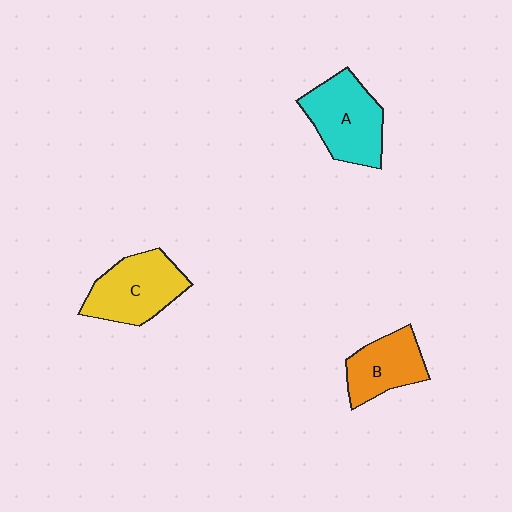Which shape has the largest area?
Shape A (cyan).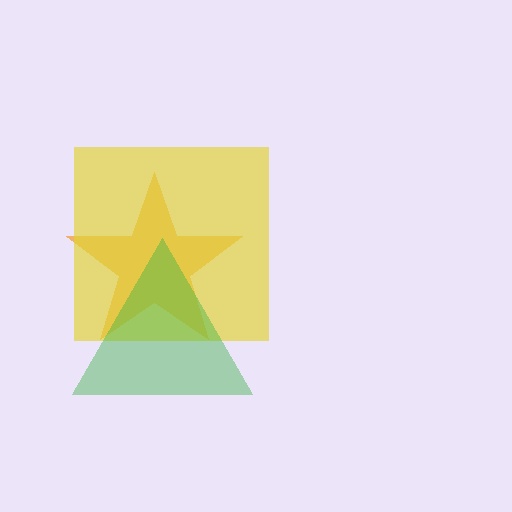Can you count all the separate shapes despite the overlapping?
Yes, there are 3 separate shapes.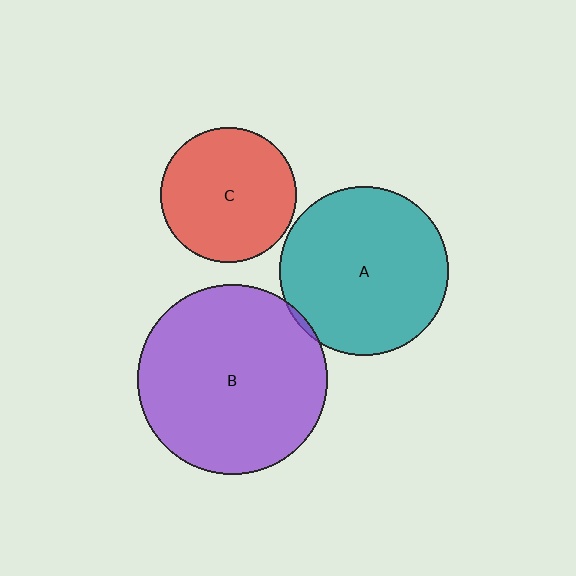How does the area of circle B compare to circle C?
Approximately 2.0 times.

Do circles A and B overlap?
Yes.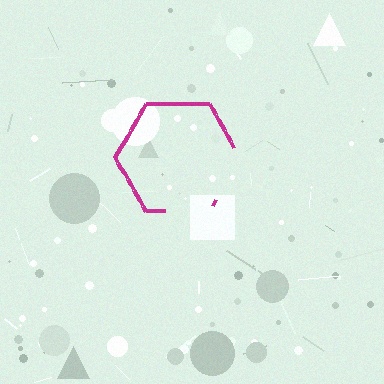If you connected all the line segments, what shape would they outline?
They would outline a hexagon.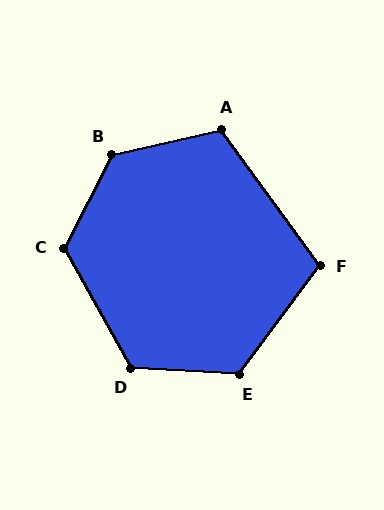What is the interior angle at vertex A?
Approximately 113 degrees (obtuse).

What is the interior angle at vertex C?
Approximately 124 degrees (obtuse).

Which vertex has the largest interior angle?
B, at approximately 130 degrees.